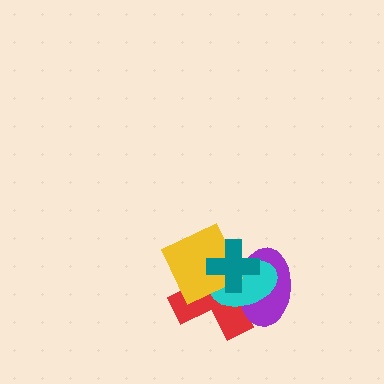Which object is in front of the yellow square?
The teal cross is in front of the yellow square.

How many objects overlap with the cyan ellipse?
4 objects overlap with the cyan ellipse.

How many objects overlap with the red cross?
4 objects overlap with the red cross.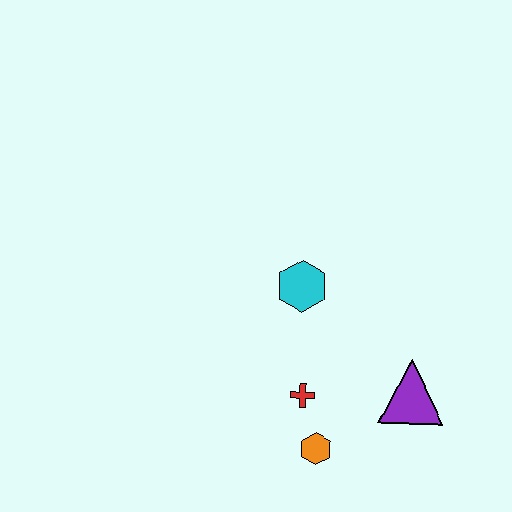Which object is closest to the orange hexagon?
The red cross is closest to the orange hexagon.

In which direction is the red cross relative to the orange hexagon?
The red cross is above the orange hexagon.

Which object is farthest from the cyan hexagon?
The orange hexagon is farthest from the cyan hexagon.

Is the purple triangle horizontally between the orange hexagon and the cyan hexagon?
No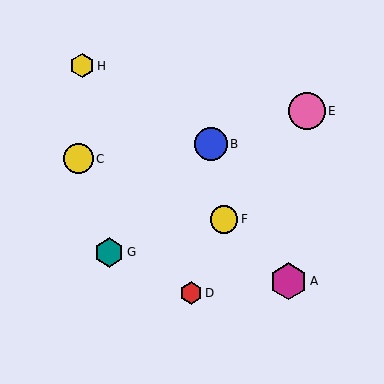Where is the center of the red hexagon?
The center of the red hexagon is at (191, 293).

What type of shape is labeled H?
Shape H is a yellow hexagon.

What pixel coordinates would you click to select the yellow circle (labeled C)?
Click at (78, 159) to select the yellow circle C.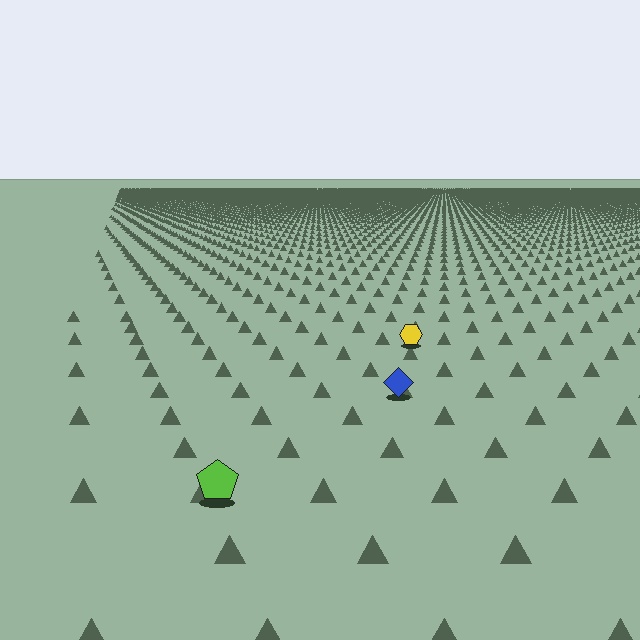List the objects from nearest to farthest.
From nearest to farthest: the lime pentagon, the blue diamond, the yellow hexagon.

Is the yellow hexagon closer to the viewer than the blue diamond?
No. The blue diamond is closer — you can tell from the texture gradient: the ground texture is coarser near it.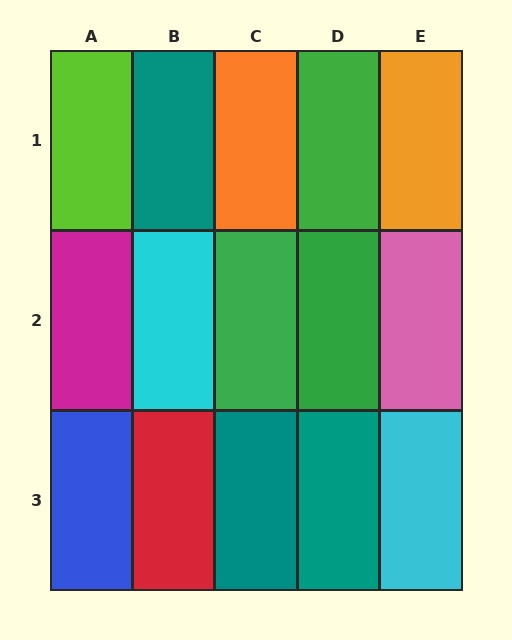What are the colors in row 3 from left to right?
Blue, red, teal, teal, cyan.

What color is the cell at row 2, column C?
Green.